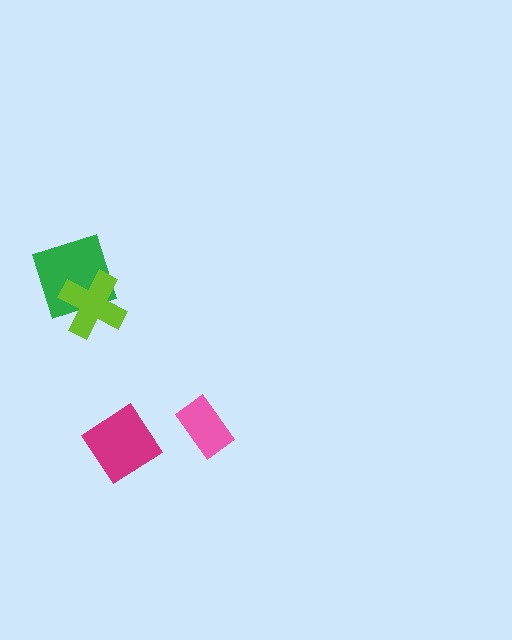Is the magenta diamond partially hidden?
No, no other shape covers it.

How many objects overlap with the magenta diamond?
0 objects overlap with the magenta diamond.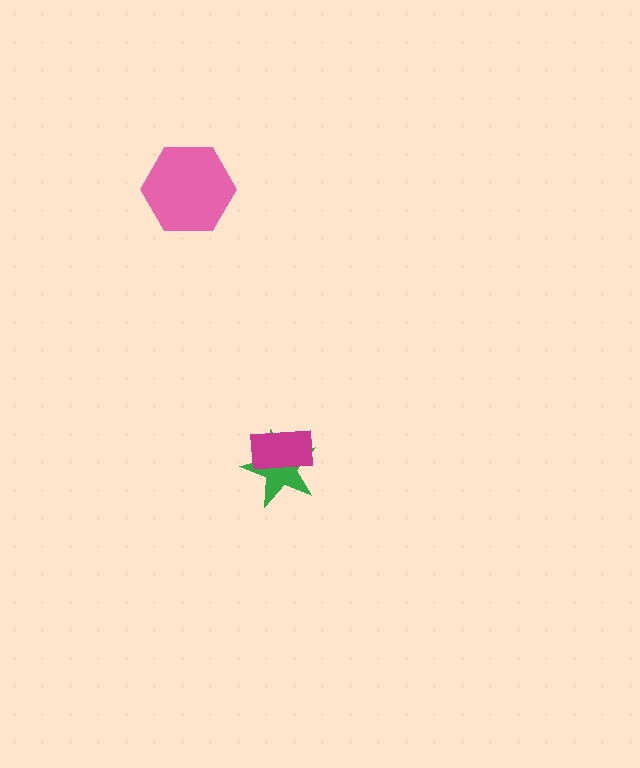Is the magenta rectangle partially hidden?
No, no other shape covers it.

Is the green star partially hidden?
Yes, it is partially covered by another shape.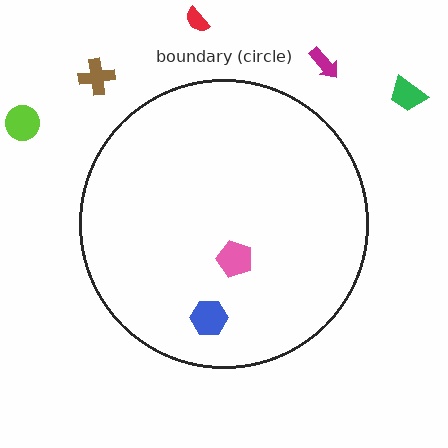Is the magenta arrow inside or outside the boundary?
Outside.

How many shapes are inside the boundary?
2 inside, 5 outside.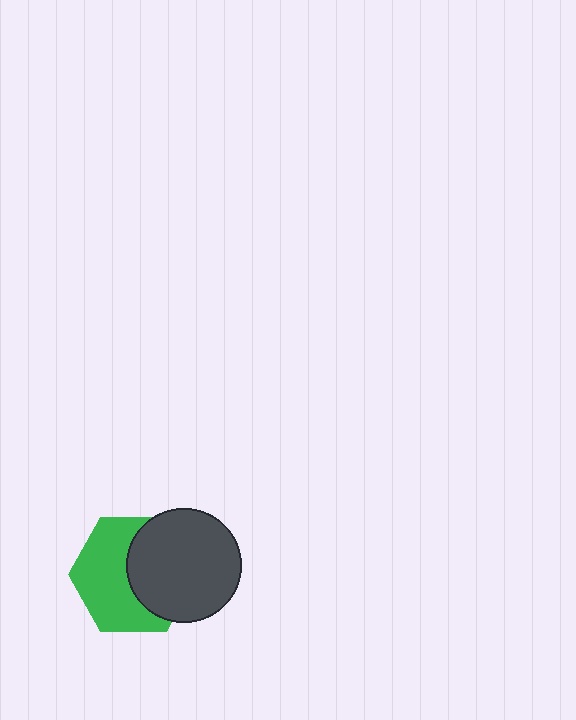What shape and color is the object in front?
The object in front is a dark gray circle.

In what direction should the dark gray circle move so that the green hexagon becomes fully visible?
The dark gray circle should move right. That is the shortest direction to clear the overlap and leave the green hexagon fully visible.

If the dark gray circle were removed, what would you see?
You would see the complete green hexagon.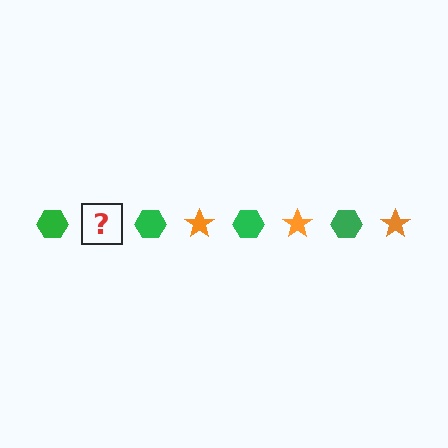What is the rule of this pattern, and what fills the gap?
The rule is that the pattern alternates between green hexagon and orange star. The gap should be filled with an orange star.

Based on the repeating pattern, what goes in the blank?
The blank should be an orange star.